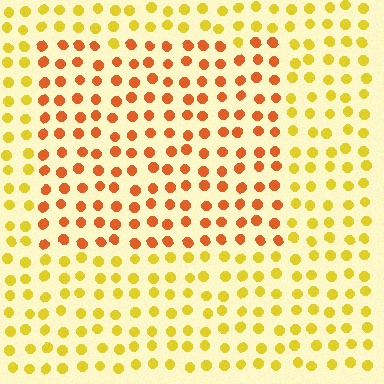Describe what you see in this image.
The image is filled with small yellow elements in a uniform arrangement. A rectangle-shaped region is visible where the elements are tinted to a slightly different hue, forming a subtle color boundary.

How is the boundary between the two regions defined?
The boundary is defined purely by a slight shift in hue (about 37 degrees). Spacing, size, and orientation are identical on both sides.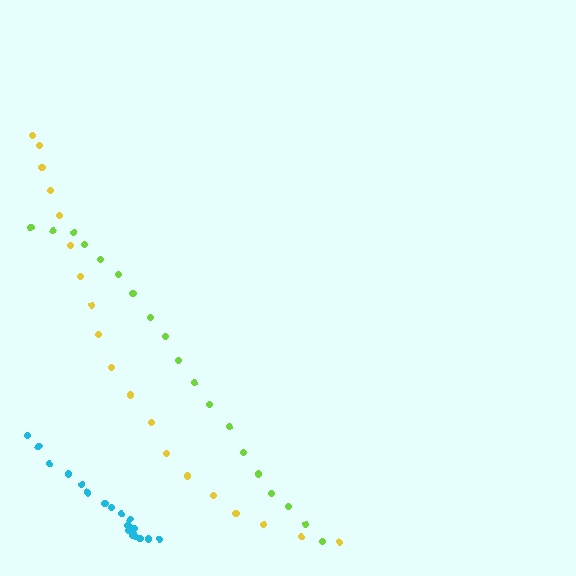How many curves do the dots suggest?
There are 3 distinct paths.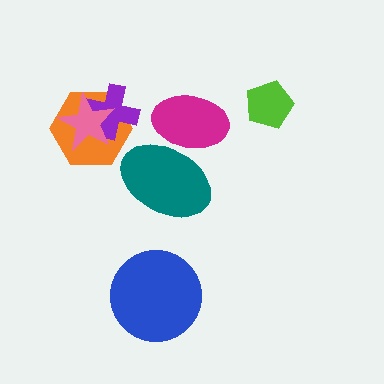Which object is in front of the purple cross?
The pink star is in front of the purple cross.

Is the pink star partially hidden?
No, no other shape covers it.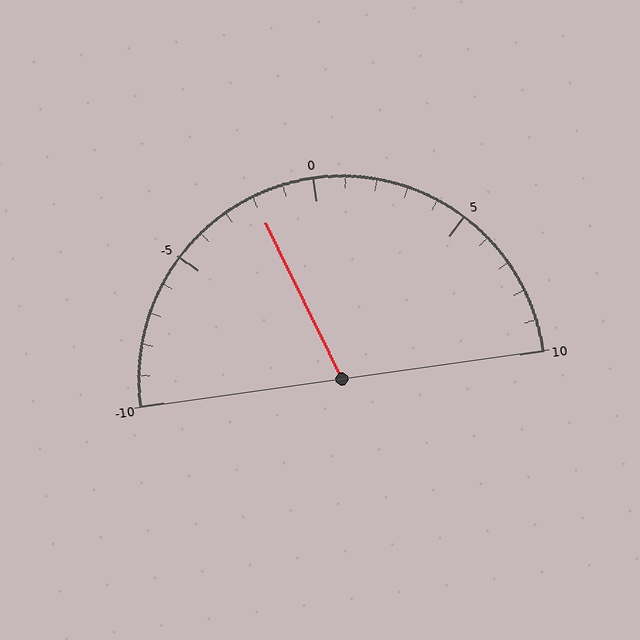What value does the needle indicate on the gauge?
The needle indicates approximately -2.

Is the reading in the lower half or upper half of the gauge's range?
The reading is in the lower half of the range (-10 to 10).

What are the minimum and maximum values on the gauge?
The gauge ranges from -10 to 10.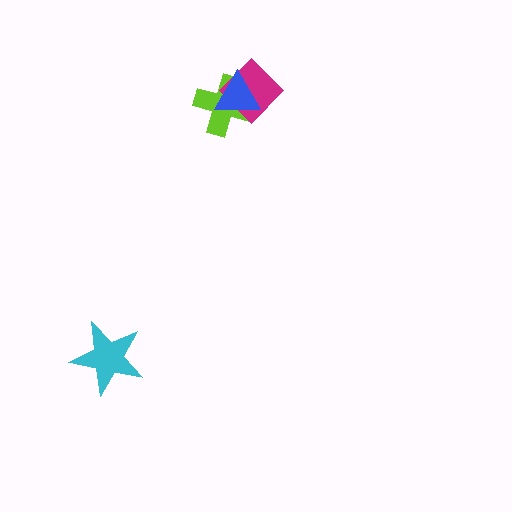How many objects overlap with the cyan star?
0 objects overlap with the cyan star.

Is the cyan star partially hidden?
No, no other shape covers it.